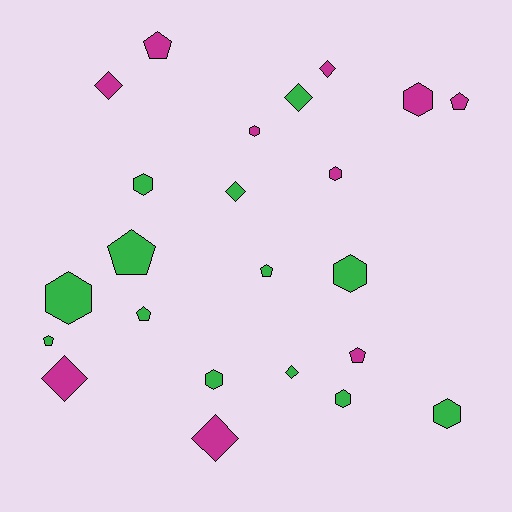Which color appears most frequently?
Green, with 13 objects.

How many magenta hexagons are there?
There are 3 magenta hexagons.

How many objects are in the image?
There are 23 objects.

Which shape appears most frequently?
Hexagon, with 9 objects.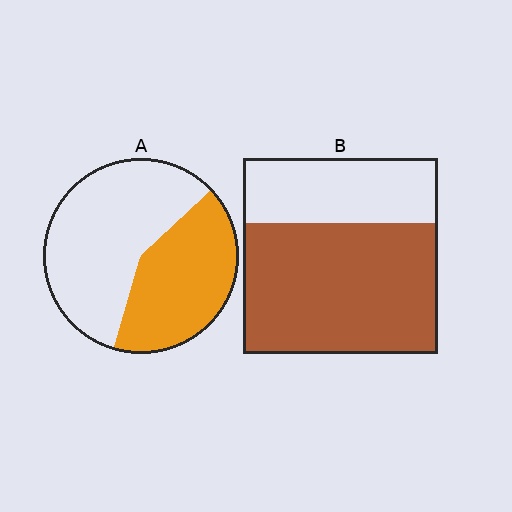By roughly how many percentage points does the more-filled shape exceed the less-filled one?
By roughly 25 percentage points (B over A).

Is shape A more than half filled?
No.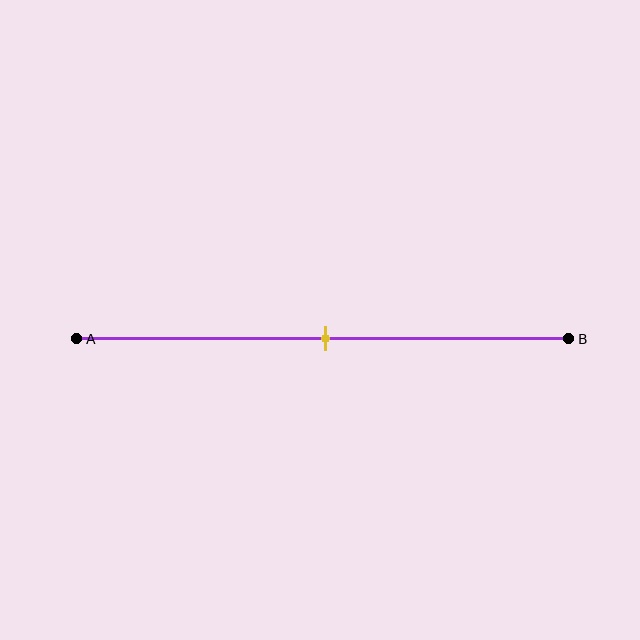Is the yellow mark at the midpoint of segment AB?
Yes, the mark is approximately at the midpoint.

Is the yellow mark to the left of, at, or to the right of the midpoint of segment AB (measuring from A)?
The yellow mark is approximately at the midpoint of segment AB.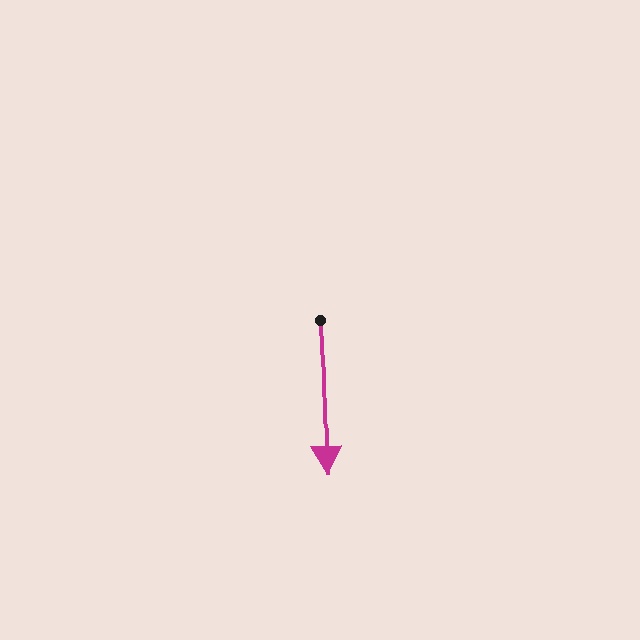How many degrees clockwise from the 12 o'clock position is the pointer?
Approximately 178 degrees.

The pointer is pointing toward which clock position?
Roughly 6 o'clock.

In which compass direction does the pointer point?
South.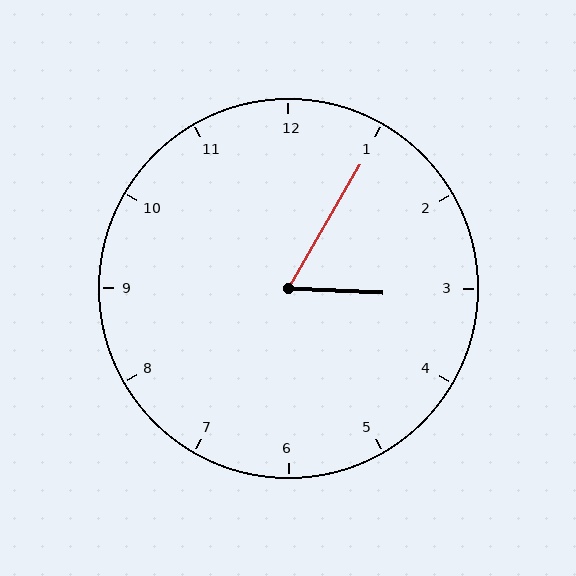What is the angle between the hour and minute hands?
Approximately 62 degrees.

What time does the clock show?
3:05.